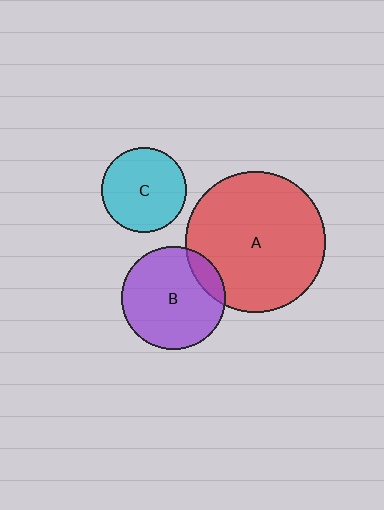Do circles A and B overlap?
Yes.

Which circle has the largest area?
Circle A (red).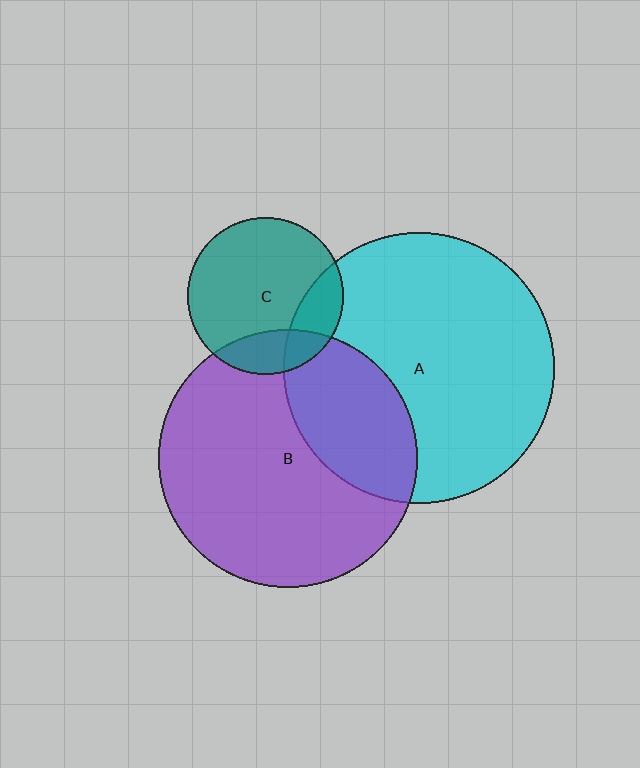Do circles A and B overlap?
Yes.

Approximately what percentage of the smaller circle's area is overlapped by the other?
Approximately 30%.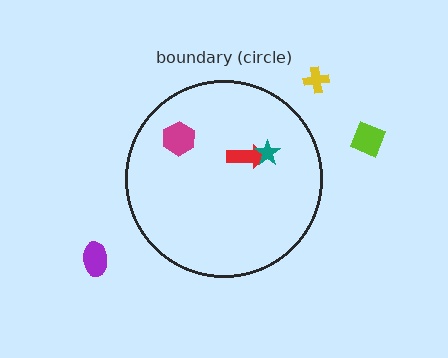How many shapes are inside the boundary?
3 inside, 3 outside.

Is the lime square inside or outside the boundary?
Outside.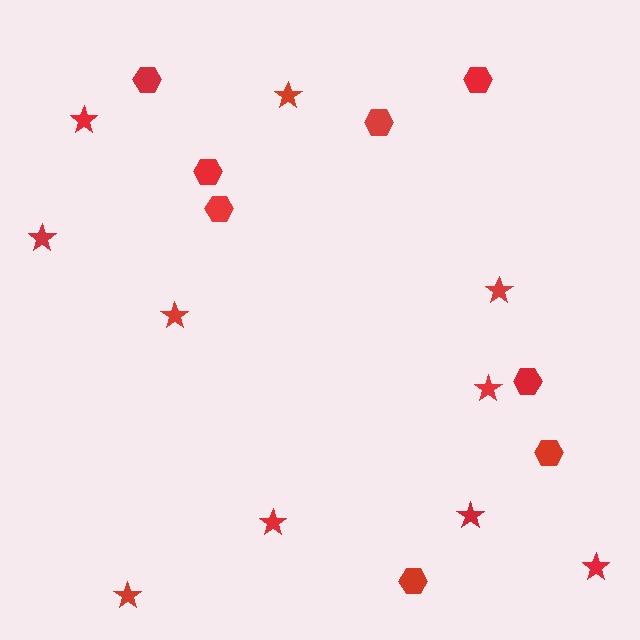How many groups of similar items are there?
There are 2 groups: one group of hexagons (8) and one group of stars (10).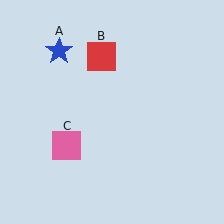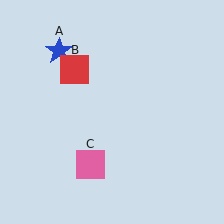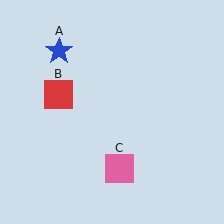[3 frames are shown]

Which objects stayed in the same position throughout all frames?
Blue star (object A) remained stationary.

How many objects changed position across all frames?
2 objects changed position: red square (object B), pink square (object C).